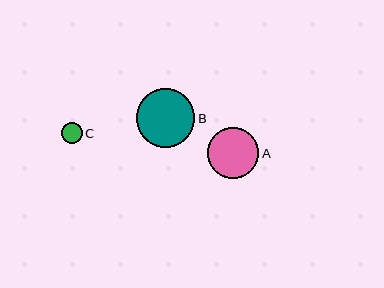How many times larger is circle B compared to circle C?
Circle B is approximately 2.8 times the size of circle C.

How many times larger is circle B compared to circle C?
Circle B is approximately 2.8 times the size of circle C.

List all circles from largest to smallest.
From largest to smallest: B, A, C.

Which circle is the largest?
Circle B is the largest with a size of approximately 59 pixels.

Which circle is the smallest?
Circle C is the smallest with a size of approximately 21 pixels.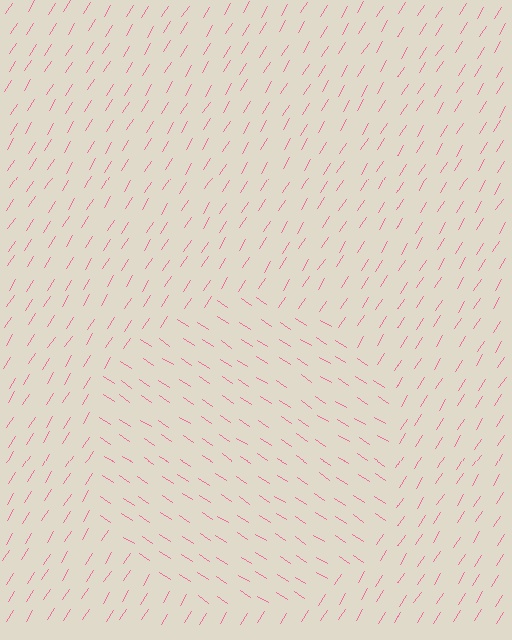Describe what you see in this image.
The image is filled with small pink line segments. A circle region in the image has lines oriented differently from the surrounding lines, creating a visible texture boundary.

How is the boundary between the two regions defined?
The boundary is defined purely by a change in line orientation (approximately 89 degrees difference). All lines are the same color and thickness.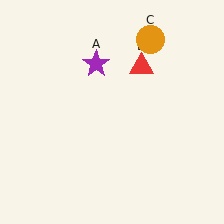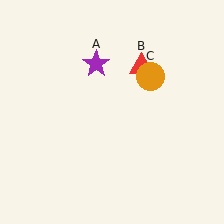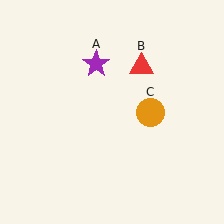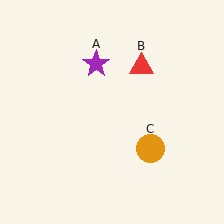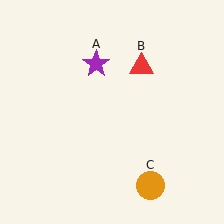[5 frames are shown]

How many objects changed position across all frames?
1 object changed position: orange circle (object C).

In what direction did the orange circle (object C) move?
The orange circle (object C) moved down.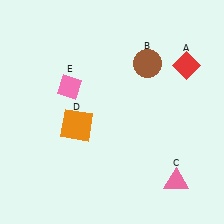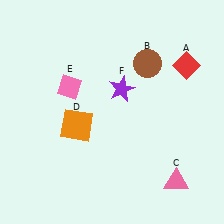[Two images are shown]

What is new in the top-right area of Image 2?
A purple star (F) was added in the top-right area of Image 2.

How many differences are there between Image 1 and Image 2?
There is 1 difference between the two images.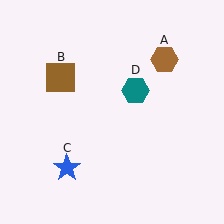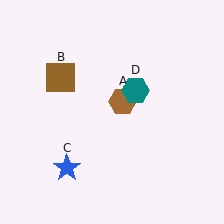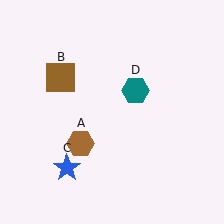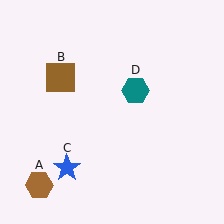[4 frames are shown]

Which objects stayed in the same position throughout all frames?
Brown square (object B) and blue star (object C) and teal hexagon (object D) remained stationary.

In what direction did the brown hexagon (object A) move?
The brown hexagon (object A) moved down and to the left.